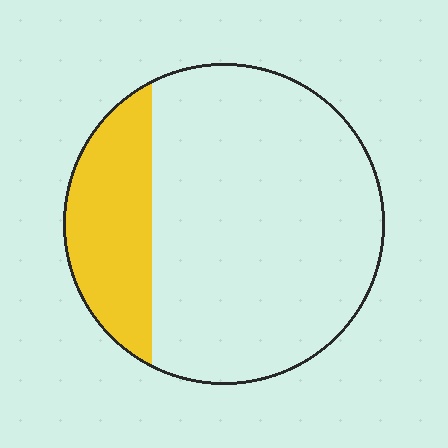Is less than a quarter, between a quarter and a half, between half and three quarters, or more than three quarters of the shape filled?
Less than a quarter.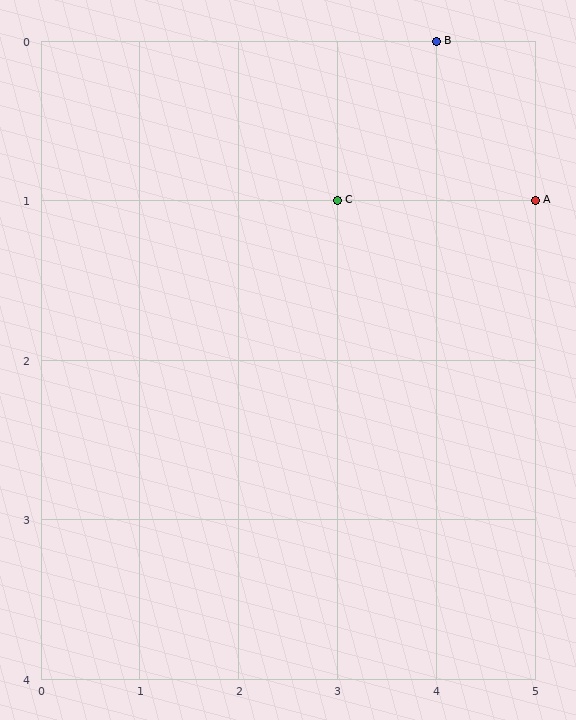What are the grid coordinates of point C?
Point C is at grid coordinates (3, 1).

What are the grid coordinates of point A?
Point A is at grid coordinates (5, 1).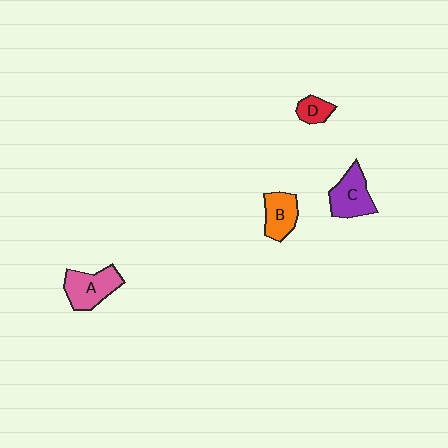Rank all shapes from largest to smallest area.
From largest to smallest: A (pink), C (purple), B (orange), D (red).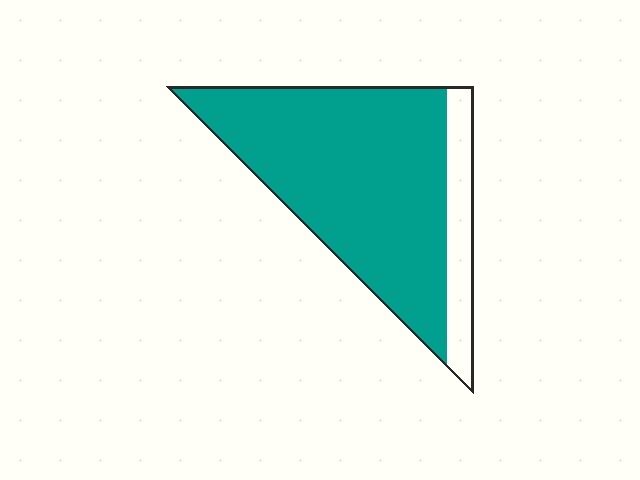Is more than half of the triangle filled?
Yes.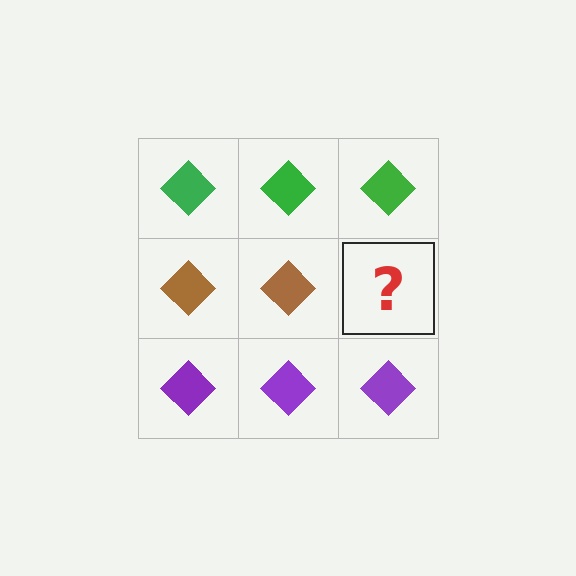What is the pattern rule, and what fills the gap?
The rule is that each row has a consistent color. The gap should be filled with a brown diamond.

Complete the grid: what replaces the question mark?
The question mark should be replaced with a brown diamond.